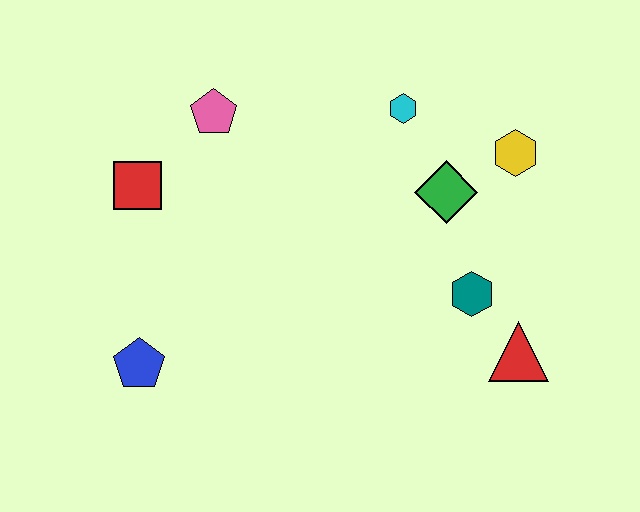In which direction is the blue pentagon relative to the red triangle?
The blue pentagon is to the left of the red triangle.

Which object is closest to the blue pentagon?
The red square is closest to the blue pentagon.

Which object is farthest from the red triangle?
The red square is farthest from the red triangle.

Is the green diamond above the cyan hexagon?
No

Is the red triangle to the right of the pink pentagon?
Yes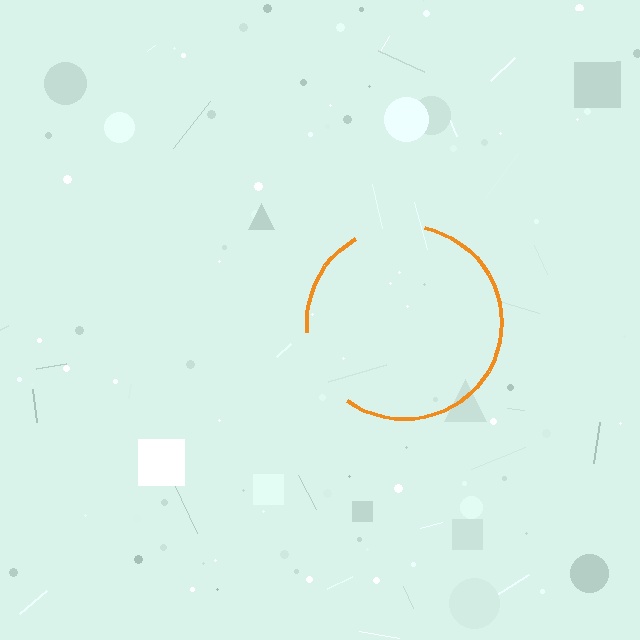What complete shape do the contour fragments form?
The contour fragments form a circle.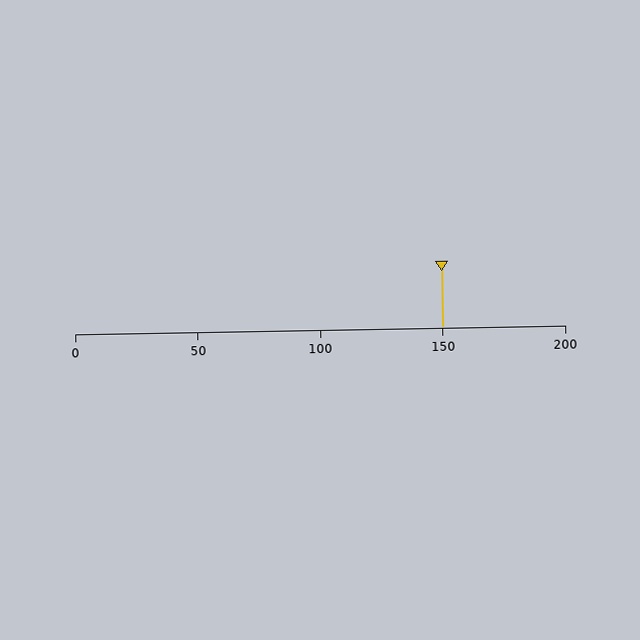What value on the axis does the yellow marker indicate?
The marker indicates approximately 150.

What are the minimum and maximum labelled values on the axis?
The axis runs from 0 to 200.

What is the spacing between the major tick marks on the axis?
The major ticks are spaced 50 apart.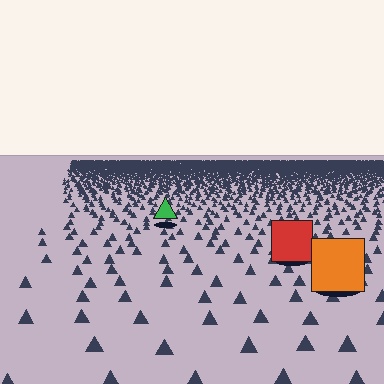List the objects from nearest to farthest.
From nearest to farthest: the orange square, the red square, the green triangle.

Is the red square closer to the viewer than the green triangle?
Yes. The red square is closer — you can tell from the texture gradient: the ground texture is coarser near it.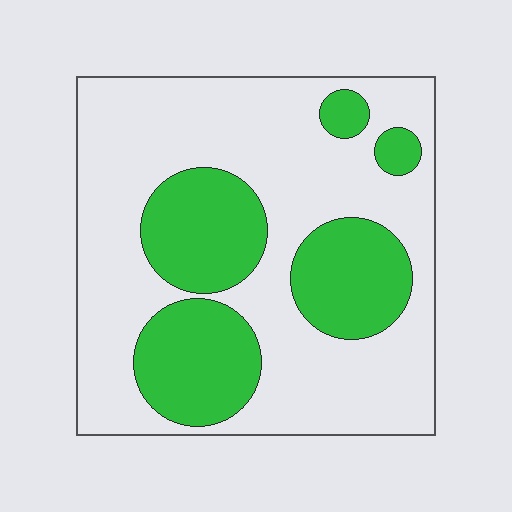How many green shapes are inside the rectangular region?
5.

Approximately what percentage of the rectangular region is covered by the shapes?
Approximately 30%.